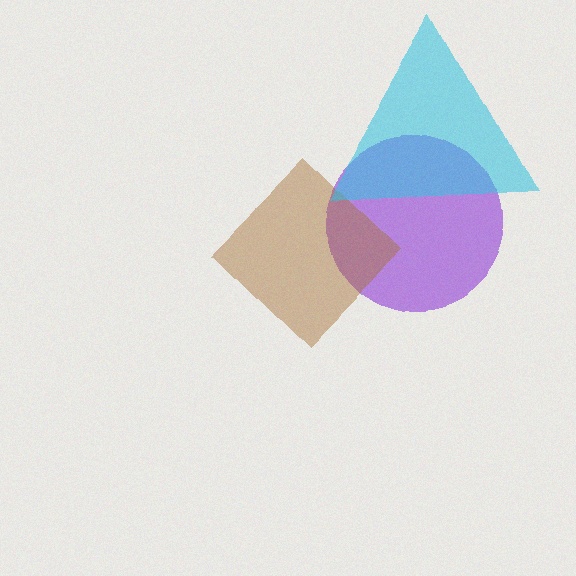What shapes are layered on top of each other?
The layered shapes are: a purple circle, a brown diamond, a cyan triangle.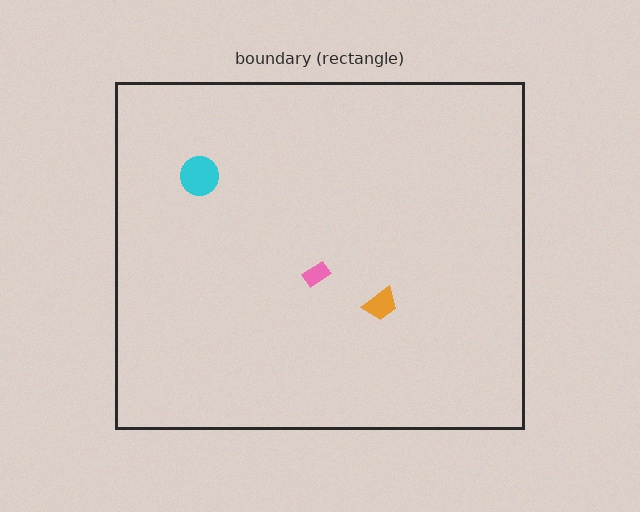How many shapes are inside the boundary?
3 inside, 0 outside.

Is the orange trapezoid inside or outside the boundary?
Inside.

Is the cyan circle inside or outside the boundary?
Inside.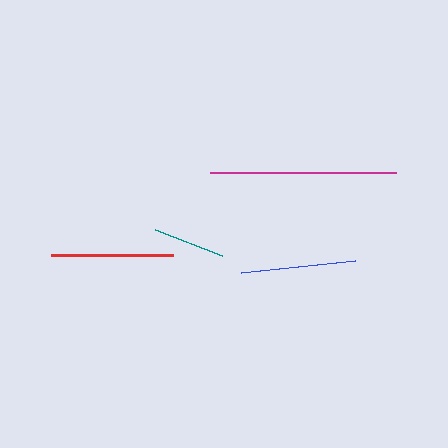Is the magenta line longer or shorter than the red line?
The magenta line is longer than the red line.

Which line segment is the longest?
The magenta line is the longest at approximately 186 pixels.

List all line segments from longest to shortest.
From longest to shortest: magenta, red, blue, teal.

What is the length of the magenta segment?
The magenta segment is approximately 186 pixels long.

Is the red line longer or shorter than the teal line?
The red line is longer than the teal line.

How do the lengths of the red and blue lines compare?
The red and blue lines are approximately the same length.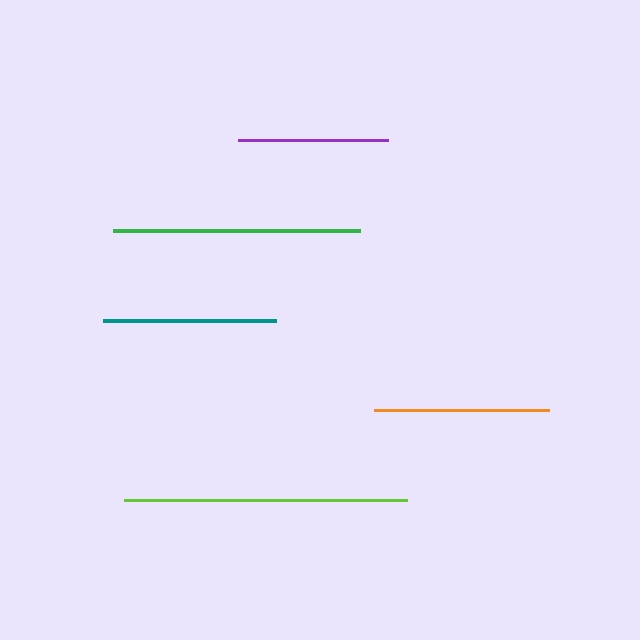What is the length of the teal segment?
The teal segment is approximately 173 pixels long.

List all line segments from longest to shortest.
From longest to shortest: lime, green, orange, teal, purple.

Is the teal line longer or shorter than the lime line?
The lime line is longer than the teal line.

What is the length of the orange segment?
The orange segment is approximately 175 pixels long.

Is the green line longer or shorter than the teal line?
The green line is longer than the teal line.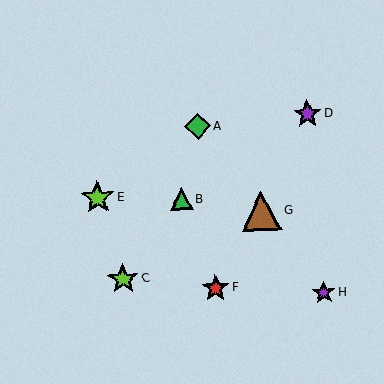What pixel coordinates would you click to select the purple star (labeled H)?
Click at (324, 292) to select the purple star H.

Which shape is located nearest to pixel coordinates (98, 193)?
The lime star (labeled E) at (98, 198) is nearest to that location.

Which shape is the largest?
The brown triangle (labeled G) is the largest.